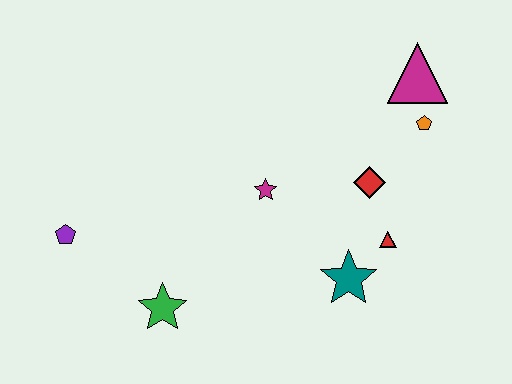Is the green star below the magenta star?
Yes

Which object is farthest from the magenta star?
The purple pentagon is farthest from the magenta star.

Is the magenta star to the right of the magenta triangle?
No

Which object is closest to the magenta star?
The red diamond is closest to the magenta star.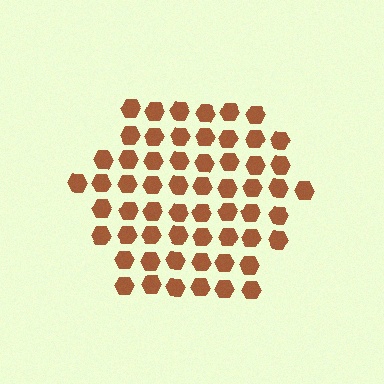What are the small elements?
The small elements are hexagons.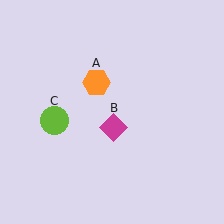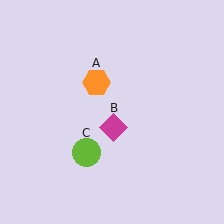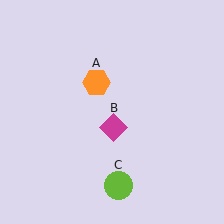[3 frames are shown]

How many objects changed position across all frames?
1 object changed position: lime circle (object C).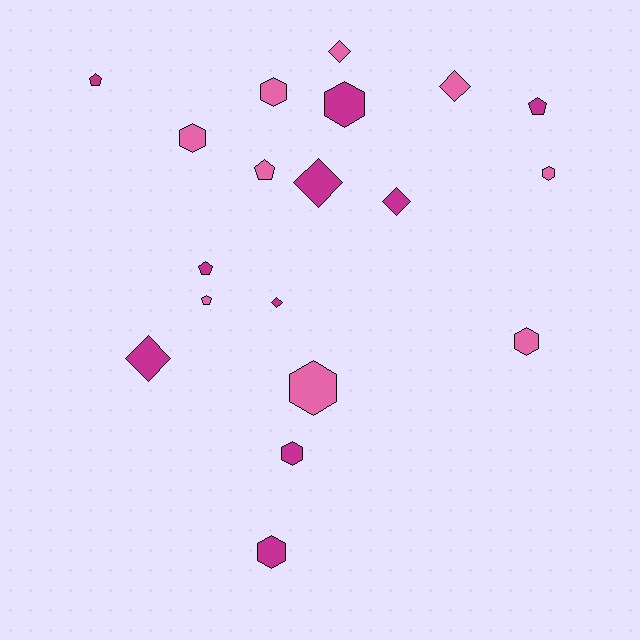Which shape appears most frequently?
Hexagon, with 8 objects.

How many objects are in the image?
There are 19 objects.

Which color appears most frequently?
Magenta, with 10 objects.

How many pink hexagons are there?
There are 5 pink hexagons.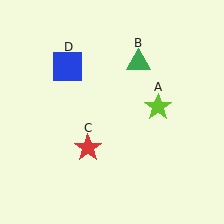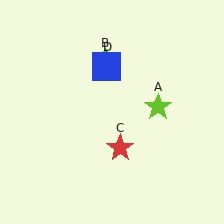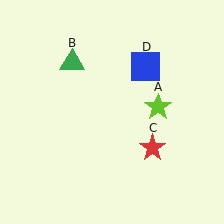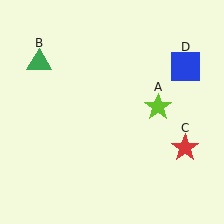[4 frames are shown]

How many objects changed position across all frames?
3 objects changed position: green triangle (object B), red star (object C), blue square (object D).